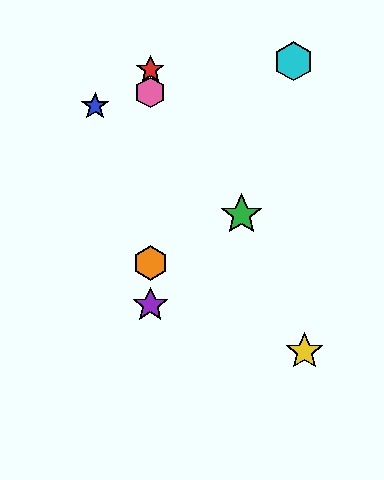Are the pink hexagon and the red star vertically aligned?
Yes, both are at x≈150.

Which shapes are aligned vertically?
The red star, the purple star, the orange hexagon, the pink hexagon are aligned vertically.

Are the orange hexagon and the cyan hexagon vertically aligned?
No, the orange hexagon is at x≈150 and the cyan hexagon is at x≈294.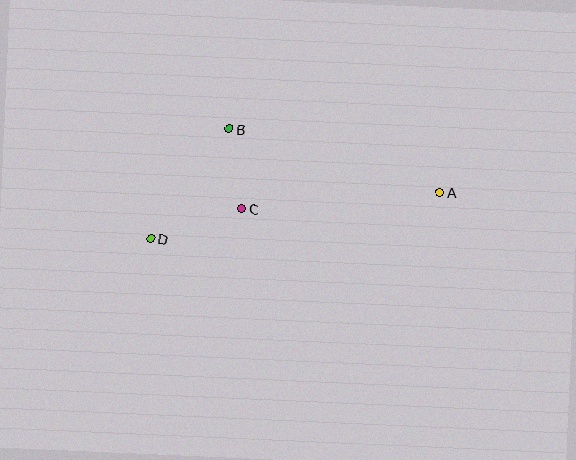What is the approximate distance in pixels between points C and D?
The distance between C and D is approximately 95 pixels.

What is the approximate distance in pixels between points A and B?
The distance between A and B is approximately 220 pixels.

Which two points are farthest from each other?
Points A and D are farthest from each other.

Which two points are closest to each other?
Points B and C are closest to each other.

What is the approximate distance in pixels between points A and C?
The distance between A and C is approximately 199 pixels.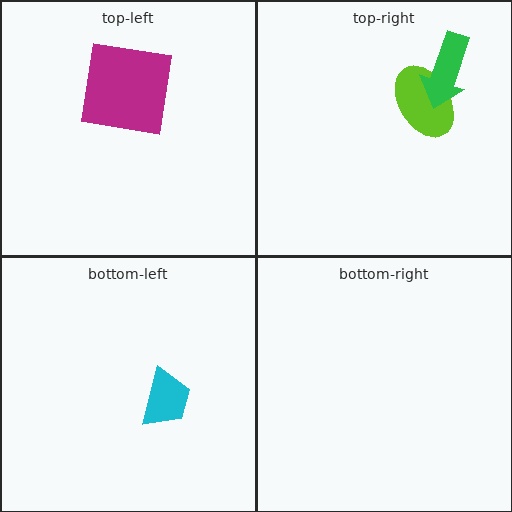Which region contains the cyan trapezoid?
The bottom-left region.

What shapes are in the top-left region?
The magenta square.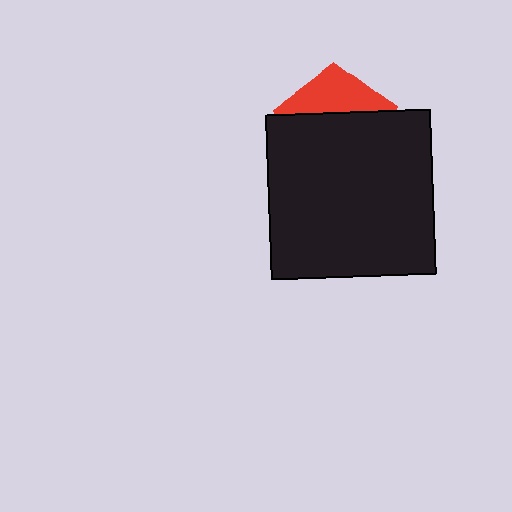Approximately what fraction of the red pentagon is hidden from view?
Roughly 67% of the red pentagon is hidden behind the black square.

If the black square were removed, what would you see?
You would see the complete red pentagon.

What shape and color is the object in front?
The object in front is a black square.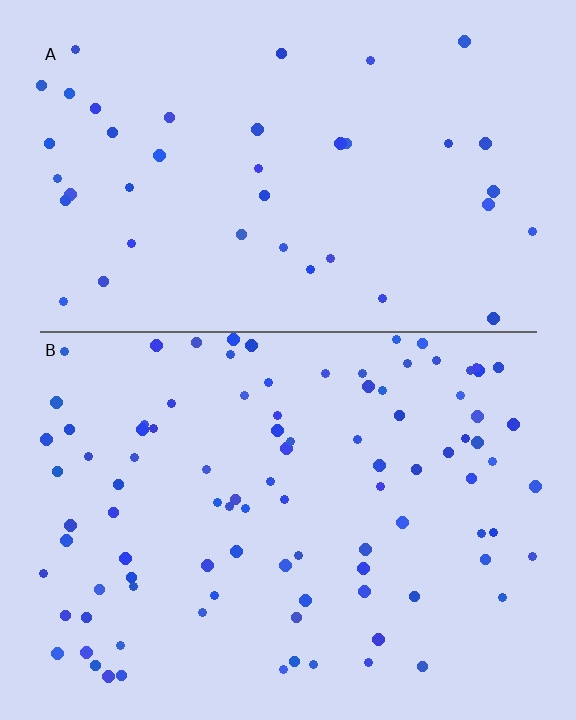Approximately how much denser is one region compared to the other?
Approximately 2.3× — region B over region A.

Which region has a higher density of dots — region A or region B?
B (the bottom).